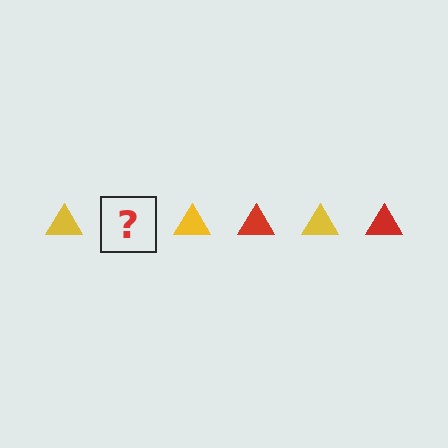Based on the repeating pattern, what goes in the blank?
The blank should be a red triangle.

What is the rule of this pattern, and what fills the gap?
The rule is that the pattern cycles through yellow, red triangles. The gap should be filled with a red triangle.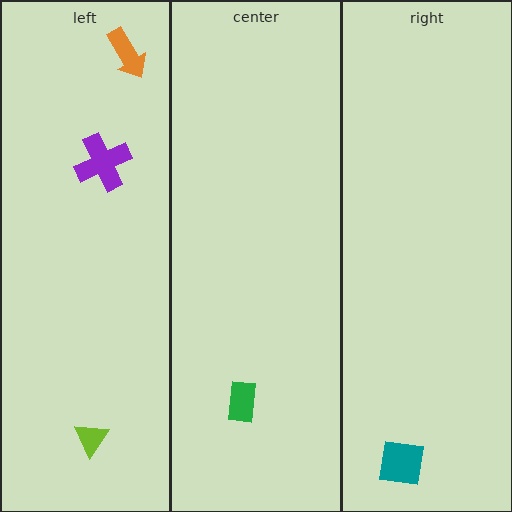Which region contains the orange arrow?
The left region.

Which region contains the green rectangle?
The center region.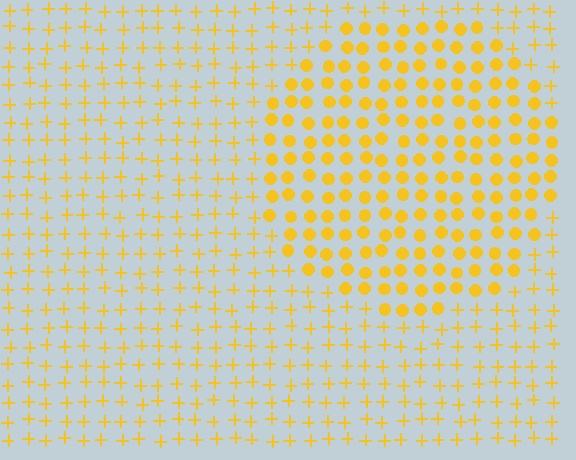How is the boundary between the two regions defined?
The boundary is defined by a change in element shape: circles inside vs. plus signs outside. All elements share the same color and spacing.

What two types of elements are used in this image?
The image uses circles inside the circle region and plus signs outside it.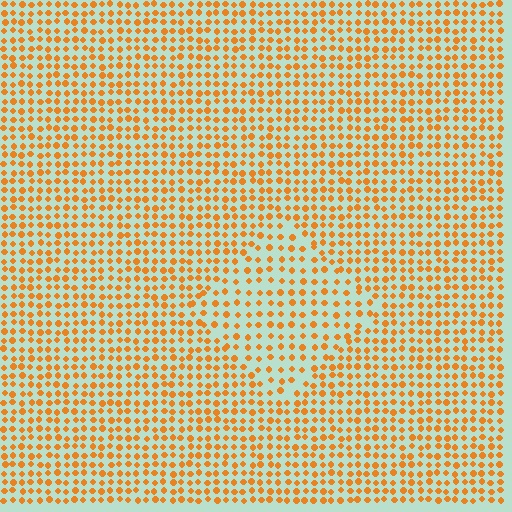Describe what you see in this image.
The image contains small orange elements arranged at two different densities. A diamond-shaped region is visible where the elements are less densely packed than the surrounding area.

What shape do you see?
I see a diamond.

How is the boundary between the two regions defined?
The boundary is defined by a change in element density (approximately 1.6x ratio). All elements are the same color, size, and shape.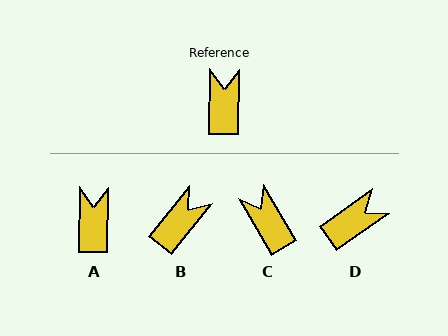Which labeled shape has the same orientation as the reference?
A.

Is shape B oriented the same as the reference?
No, it is off by about 39 degrees.